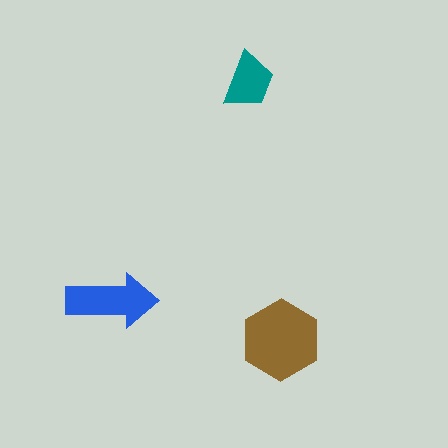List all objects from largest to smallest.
The brown hexagon, the blue arrow, the teal trapezoid.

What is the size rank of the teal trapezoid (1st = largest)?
3rd.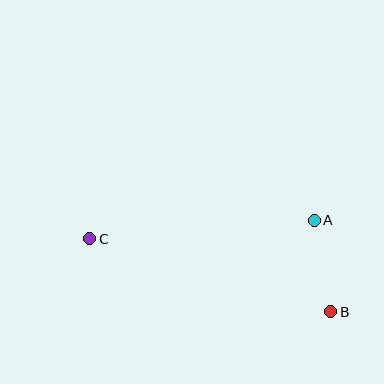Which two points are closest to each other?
Points A and B are closest to each other.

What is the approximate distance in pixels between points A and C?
The distance between A and C is approximately 225 pixels.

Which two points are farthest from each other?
Points B and C are farthest from each other.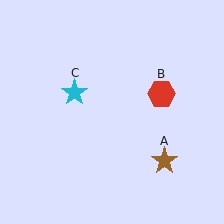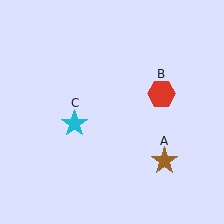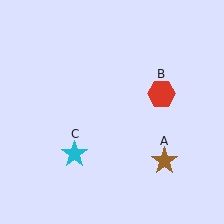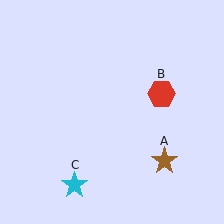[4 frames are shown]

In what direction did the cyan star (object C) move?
The cyan star (object C) moved down.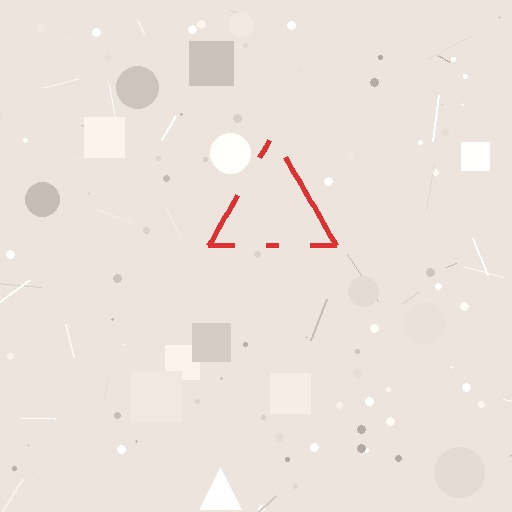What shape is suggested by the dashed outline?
The dashed outline suggests a triangle.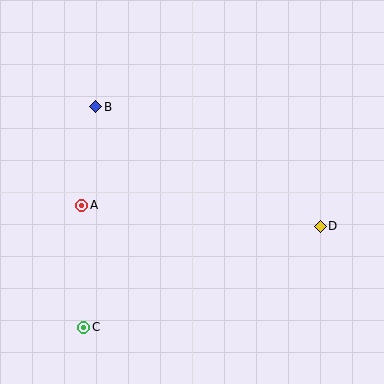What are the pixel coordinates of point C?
Point C is at (84, 327).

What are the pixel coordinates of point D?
Point D is at (320, 226).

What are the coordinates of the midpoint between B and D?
The midpoint between B and D is at (208, 166).